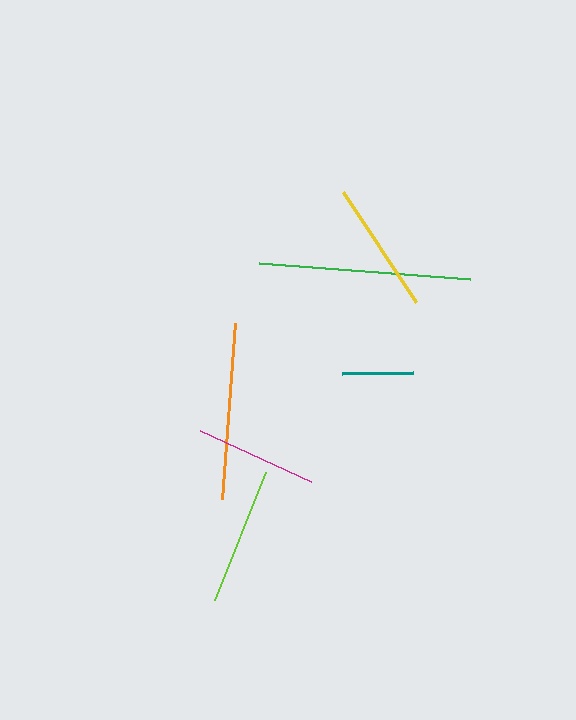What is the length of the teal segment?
The teal segment is approximately 71 pixels long.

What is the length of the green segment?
The green segment is approximately 211 pixels long.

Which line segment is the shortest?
The teal line is the shortest at approximately 71 pixels.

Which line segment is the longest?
The green line is the longest at approximately 211 pixels.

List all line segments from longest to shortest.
From longest to shortest: green, orange, lime, yellow, magenta, teal.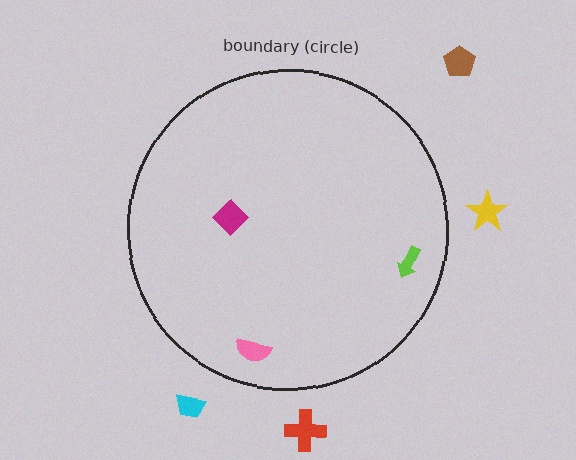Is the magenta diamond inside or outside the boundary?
Inside.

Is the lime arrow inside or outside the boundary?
Inside.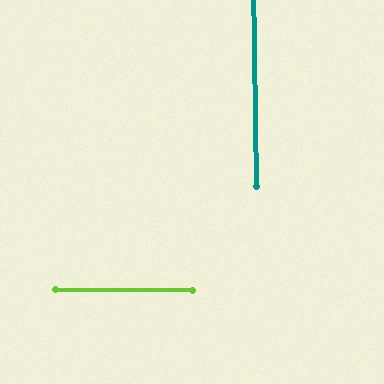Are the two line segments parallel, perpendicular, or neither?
Perpendicular — they meet at approximately 88°.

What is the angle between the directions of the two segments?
Approximately 88 degrees.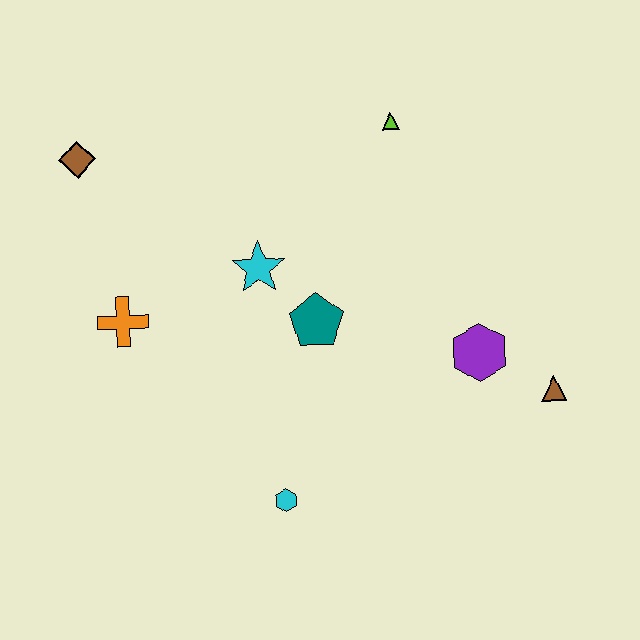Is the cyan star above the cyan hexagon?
Yes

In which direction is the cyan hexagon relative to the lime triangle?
The cyan hexagon is below the lime triangle.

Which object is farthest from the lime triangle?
The cyan hexagon is farthest from the lime triangle.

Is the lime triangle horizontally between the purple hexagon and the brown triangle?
No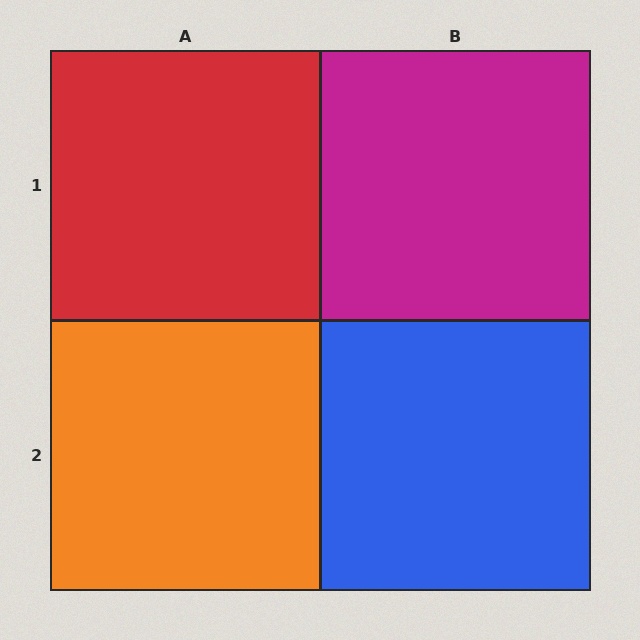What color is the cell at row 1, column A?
Red.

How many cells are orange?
1 cell is orange.